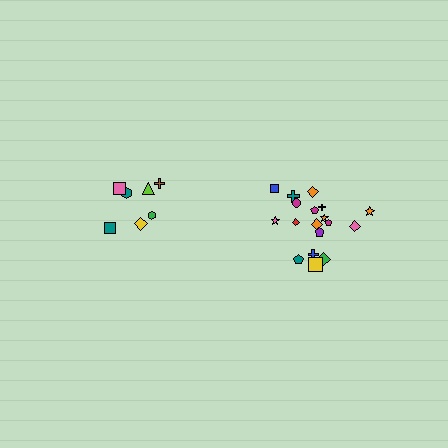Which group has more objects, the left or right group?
The right group.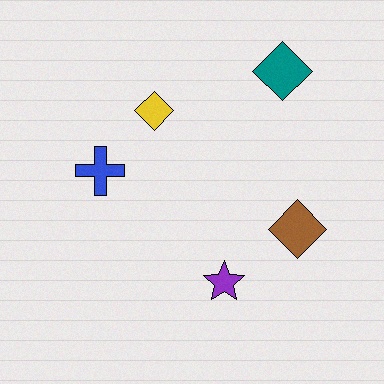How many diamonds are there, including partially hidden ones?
There are 3 diamonds.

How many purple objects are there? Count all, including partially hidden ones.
There is 1 purple object.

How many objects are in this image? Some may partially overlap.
There are 5 objects.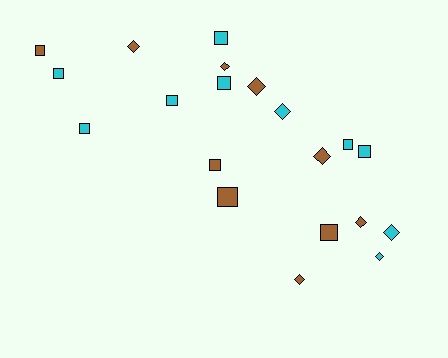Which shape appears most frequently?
Square, with 11 objects.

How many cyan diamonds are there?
There are 3 cyan diamonds.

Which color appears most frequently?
Brown, with 10 objects.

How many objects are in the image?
There are 20 objects.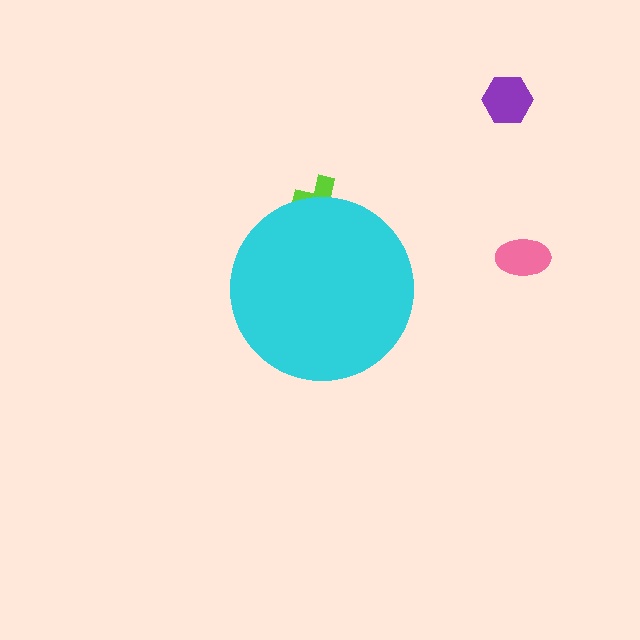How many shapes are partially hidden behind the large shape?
1 shape is partially hidden.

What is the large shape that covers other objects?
A cyan circle.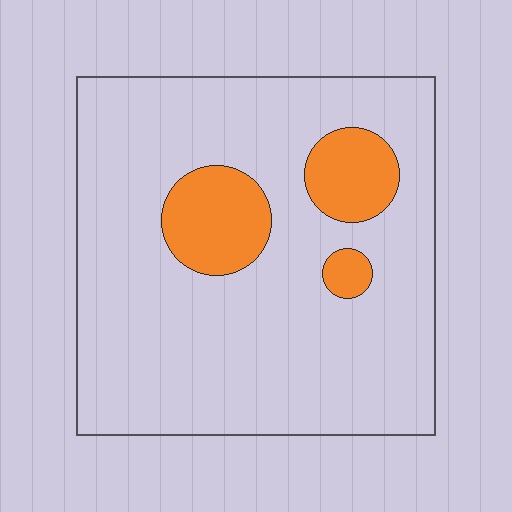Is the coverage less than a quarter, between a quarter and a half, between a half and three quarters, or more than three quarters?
Less than a quarter.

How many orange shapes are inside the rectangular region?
3.